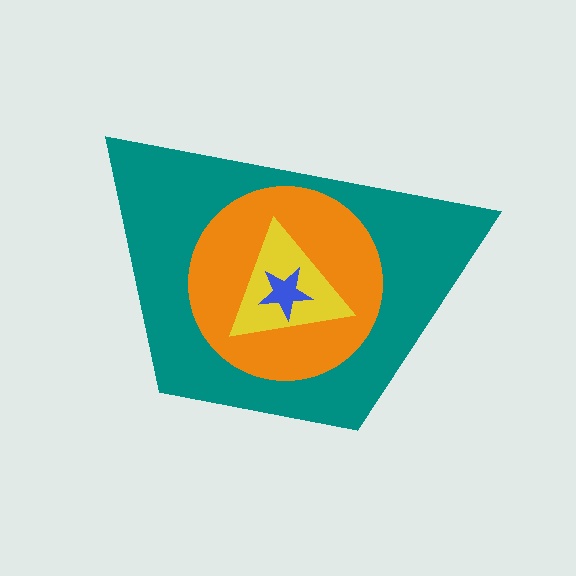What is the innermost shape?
The blue star.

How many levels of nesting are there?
4.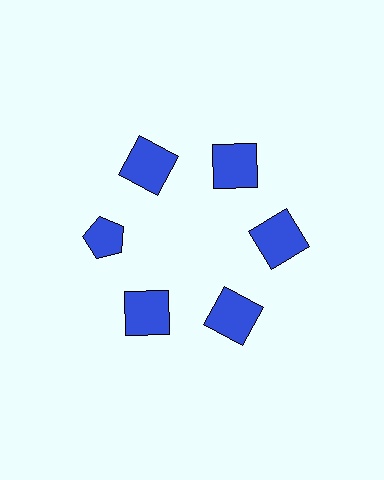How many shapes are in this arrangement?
There are 6 shapes arranged in a ring pattern.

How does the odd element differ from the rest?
It has a different shape: pentagon instead of square.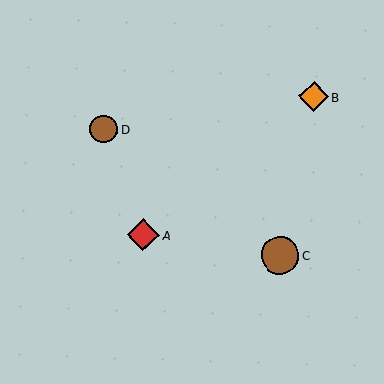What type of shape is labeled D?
Shape D is a brown circle.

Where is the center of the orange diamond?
The center of the orange diamond is at (313, 97).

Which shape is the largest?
The brown circle (labeled C) is the largest.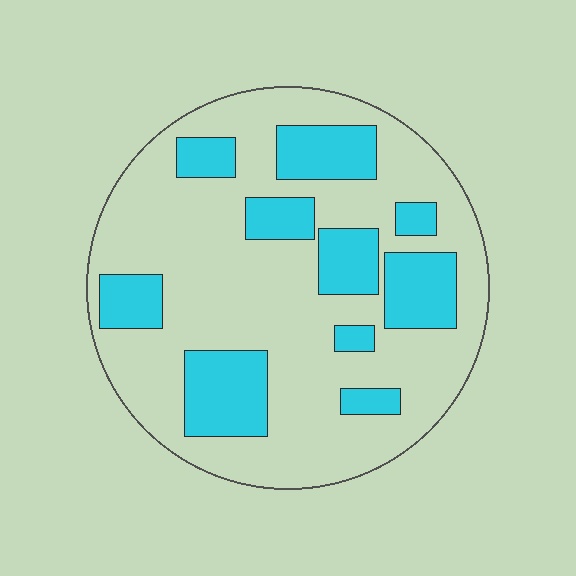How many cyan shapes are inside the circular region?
10.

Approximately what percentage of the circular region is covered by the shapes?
Approximately 30%.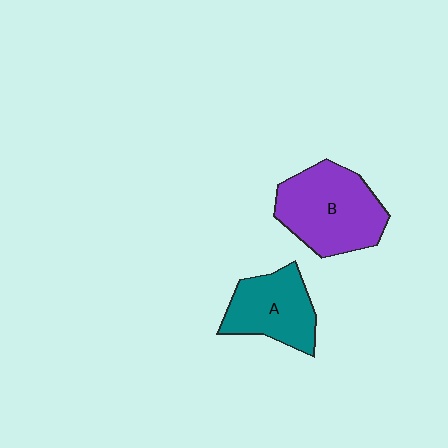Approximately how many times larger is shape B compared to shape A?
Approximately 1.4 times.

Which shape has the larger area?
Shape B (purple).